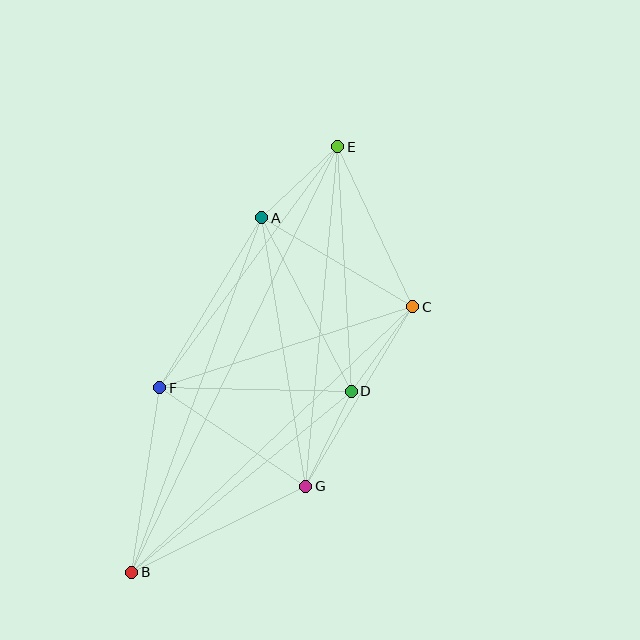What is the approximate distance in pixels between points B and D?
The distance between B and D is approximately 285 pixels.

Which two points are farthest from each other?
Points B and E are farthest from each other.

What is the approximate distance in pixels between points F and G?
The distance between F and G is approximately 176 pixels.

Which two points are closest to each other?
Points A and E are closest to each other.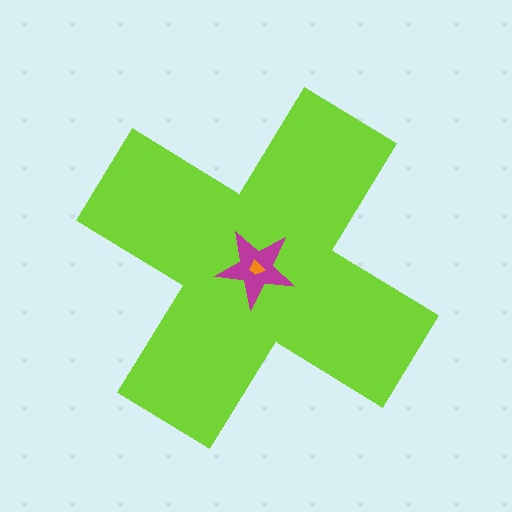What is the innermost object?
The orange trapezoid.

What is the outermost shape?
The lime cross.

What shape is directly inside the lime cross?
The magenta star.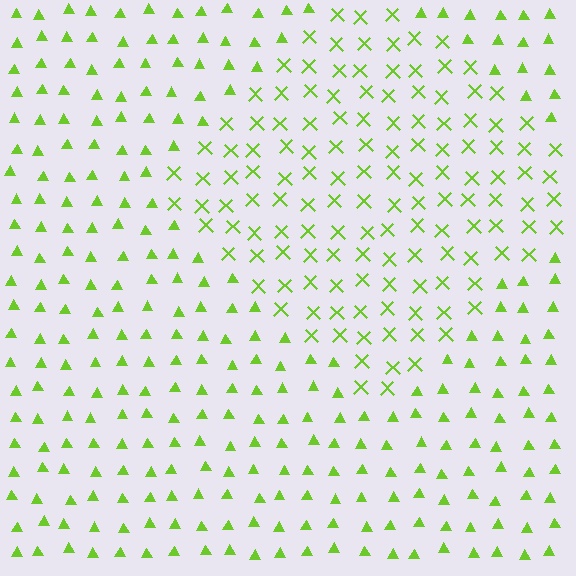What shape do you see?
I see a diamond.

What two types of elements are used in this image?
The image uses X marks inside the diamond region and triangles outside it.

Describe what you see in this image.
The image is filled with small lime elements arranged in a uniform grid. A diamond-shaped region contains X marks, while the surrounding area contains triangles. The boundary is defined purely by the change in element shape.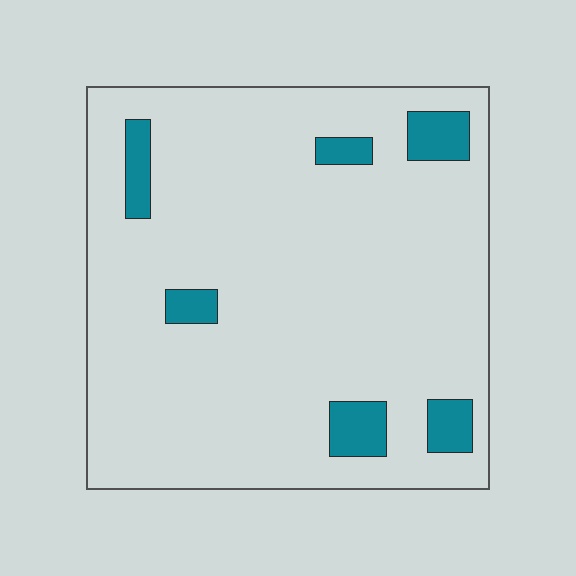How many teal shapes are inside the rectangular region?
6.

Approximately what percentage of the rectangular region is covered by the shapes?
Approximately 10%.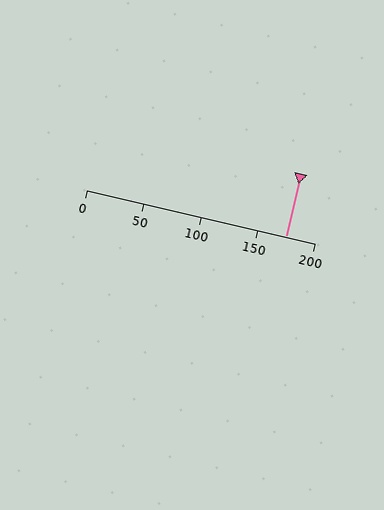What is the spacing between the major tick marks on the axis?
The major ticks are spaced 50 apart.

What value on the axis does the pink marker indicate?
The marker indicates approximately 175.